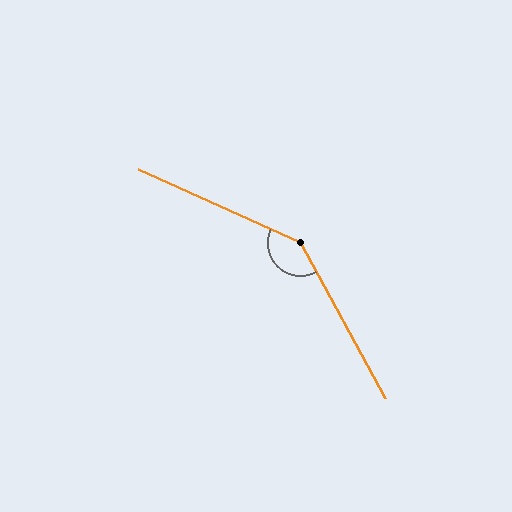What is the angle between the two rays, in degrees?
Approximately 143 degrees.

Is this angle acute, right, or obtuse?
It is obtuse.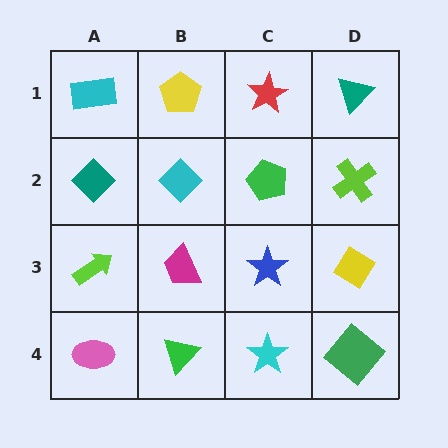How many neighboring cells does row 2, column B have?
4.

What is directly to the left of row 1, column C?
A yellow pentagon.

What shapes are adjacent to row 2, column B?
A yellow pentagon (row 1, column B), a magenta trapezoid (row 3, column B), a teal diamond (row 2, column A), a green pentagon (row 2, column C).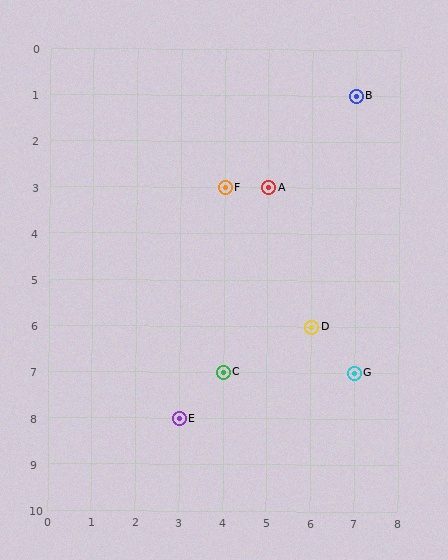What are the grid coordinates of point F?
Point F is at grid coordinates (4, 3).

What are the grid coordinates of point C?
Point C is at grid coordinates (4, 7).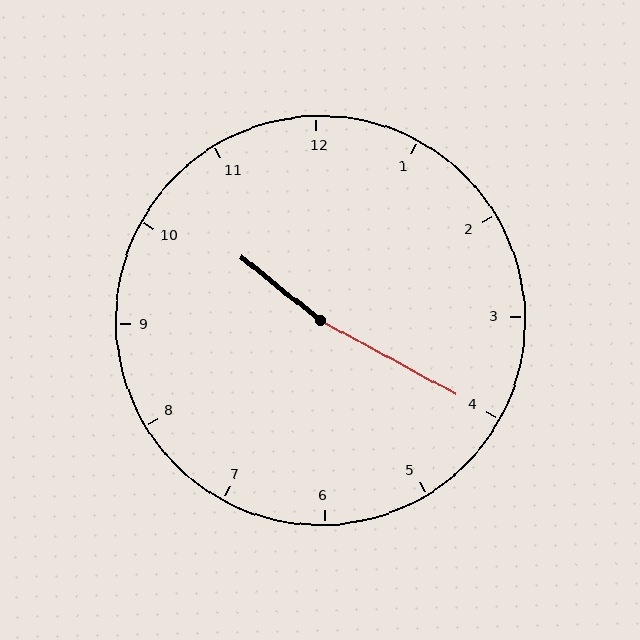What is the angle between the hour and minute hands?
Approximately 170 degrees.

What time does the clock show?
10:20.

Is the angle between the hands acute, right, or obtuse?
It is obtuse.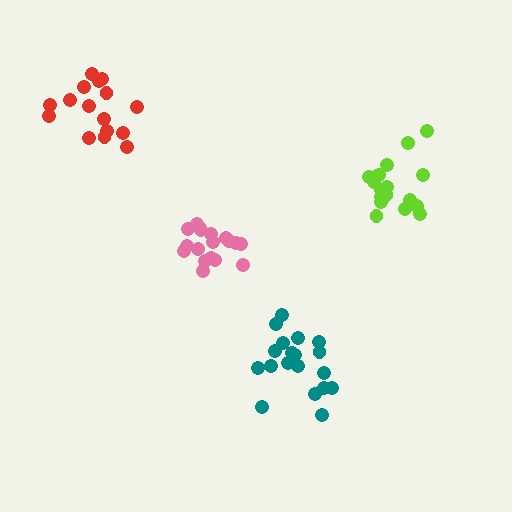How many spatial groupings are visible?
There are 4 spatial groupings.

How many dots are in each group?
Group 1: 19 dots, Group 2: 18 dots, Group 3: 18 dots, Group 4: 16 dots (71 total).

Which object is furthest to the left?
The red cluster is leftmost.